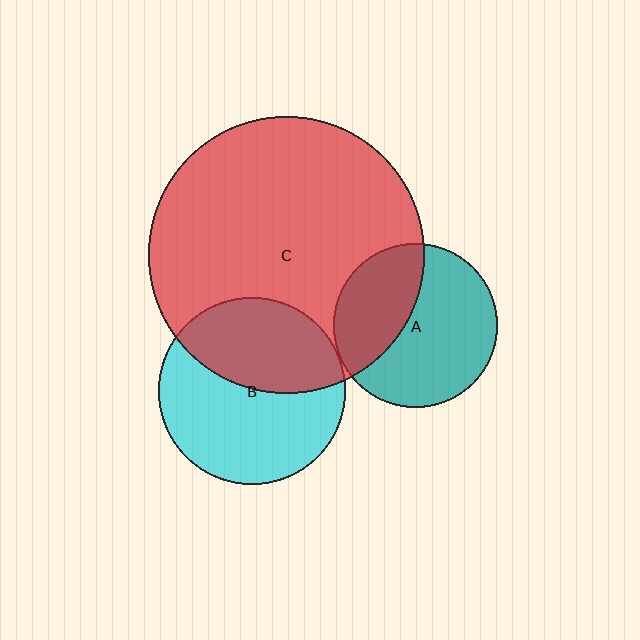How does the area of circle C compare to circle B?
Approximately 2.2 times.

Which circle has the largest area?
Circle C (red).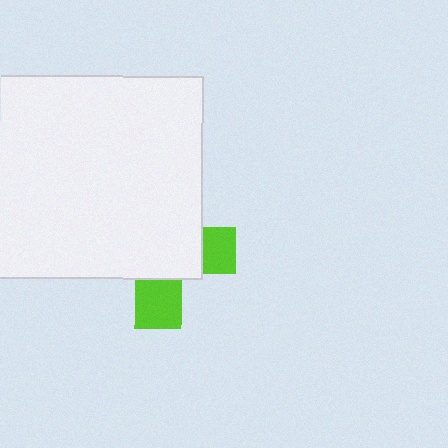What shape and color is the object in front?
The object in front is a white rectangle.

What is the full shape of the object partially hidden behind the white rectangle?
The partially hidden object is a lime cross.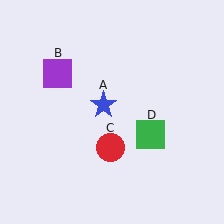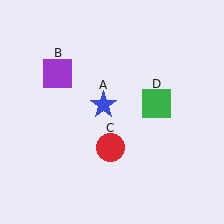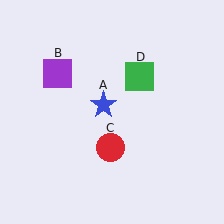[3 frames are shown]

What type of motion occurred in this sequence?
The green square (object D) rotated counterclockwise around the center of the scene.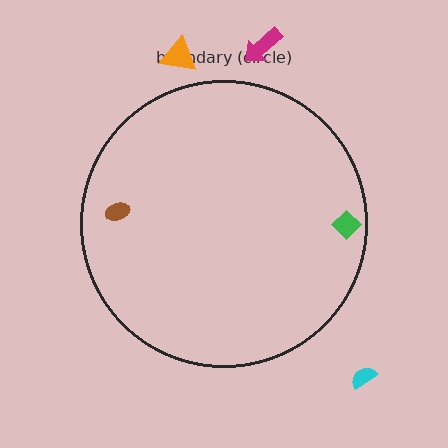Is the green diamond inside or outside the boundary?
Inside.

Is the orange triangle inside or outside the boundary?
Outside.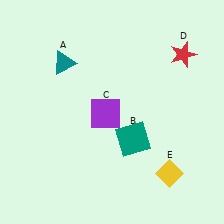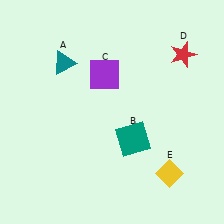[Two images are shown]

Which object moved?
The purple square (C) moved up.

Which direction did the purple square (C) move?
The purple square (C) moved up.